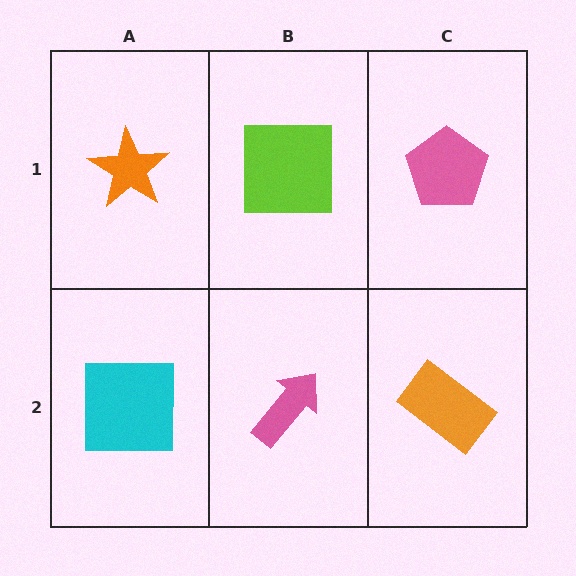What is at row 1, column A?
An orange star.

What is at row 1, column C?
A pink pentagon.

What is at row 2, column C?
An orange rectangle.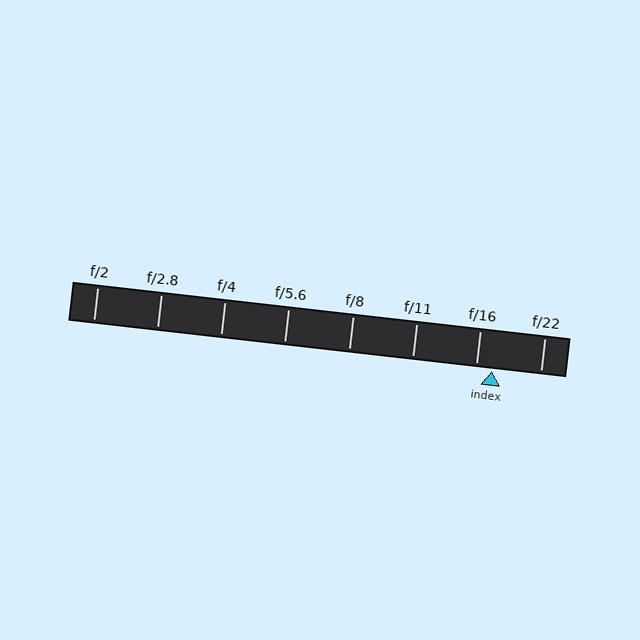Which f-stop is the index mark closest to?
The index mark is closest to f/16.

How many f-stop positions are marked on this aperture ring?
There are 8 f-stop positions marked.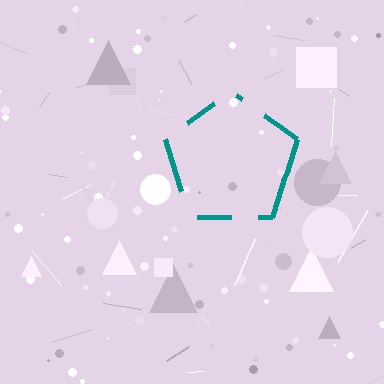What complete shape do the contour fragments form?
The contour fragments form a pentagon.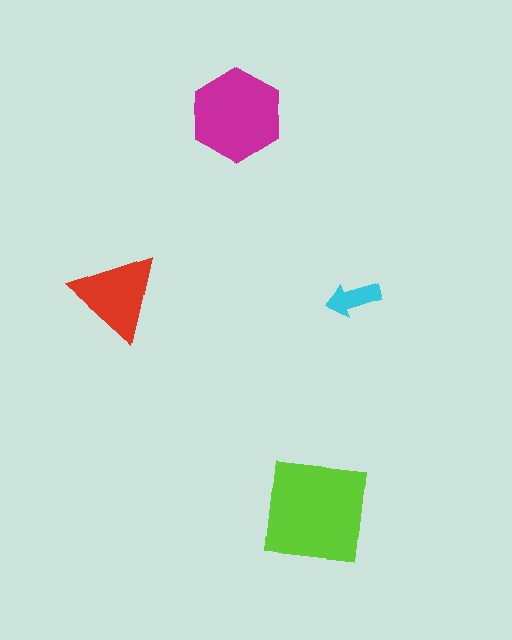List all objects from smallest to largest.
The cyan arrow, the red triangle, the magenta hexagon, the lime square.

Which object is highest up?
The magenta hexagon is topmost.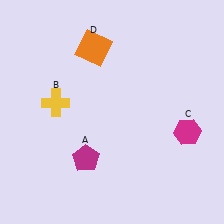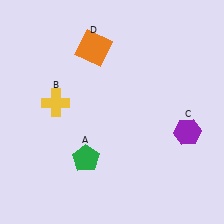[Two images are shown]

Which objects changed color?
A changed from magenta to green. C changed from magenta to purple.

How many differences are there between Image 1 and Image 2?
There are 2 differences between the two images.